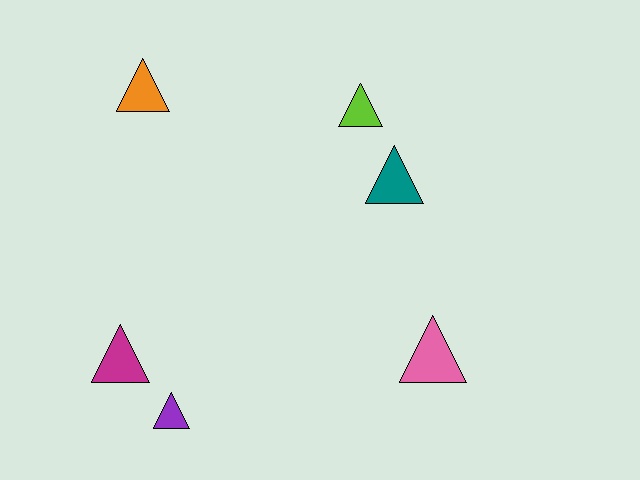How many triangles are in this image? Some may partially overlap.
There are 6 triangles.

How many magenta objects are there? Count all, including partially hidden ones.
There is 1 magenta object.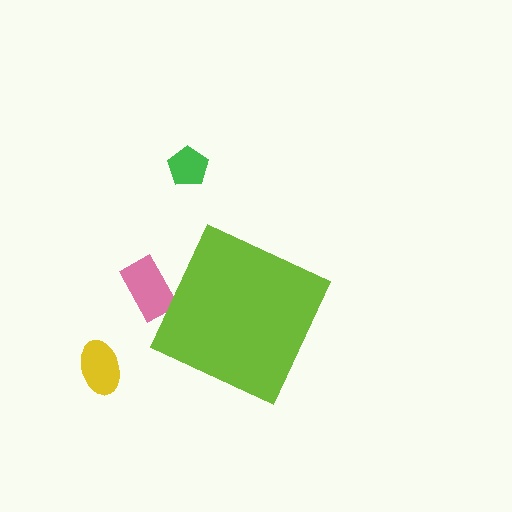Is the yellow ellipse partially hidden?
No, the yellow ellipse is fully visible.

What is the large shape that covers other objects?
A lime diamond.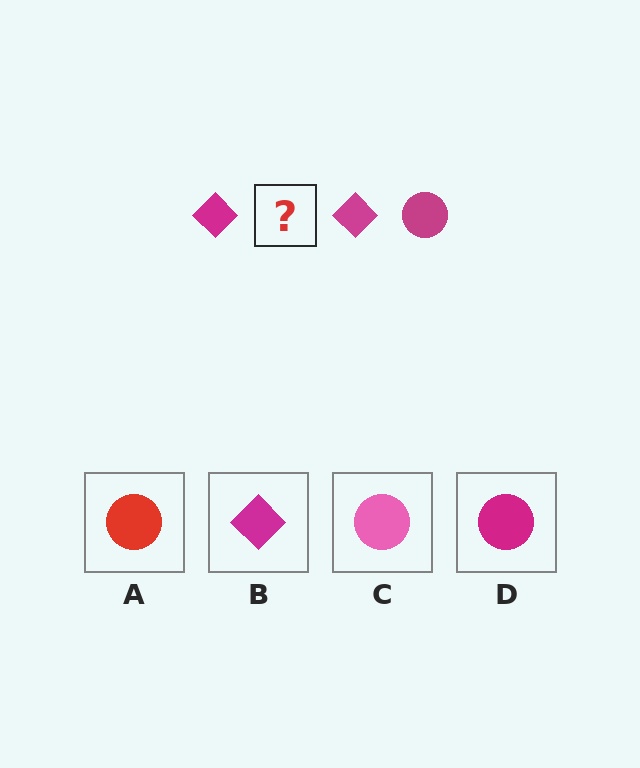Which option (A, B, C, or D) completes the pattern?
D.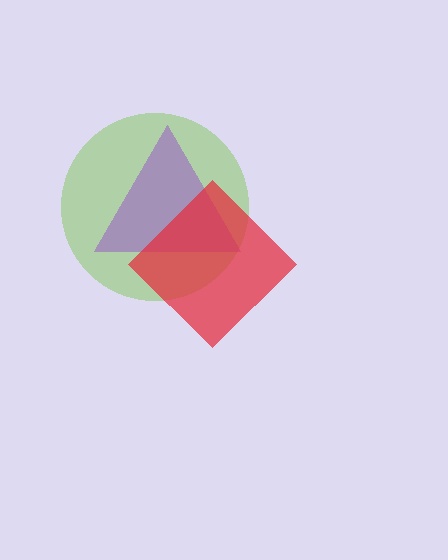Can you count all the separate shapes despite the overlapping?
Yes, there are 3 separate shapes.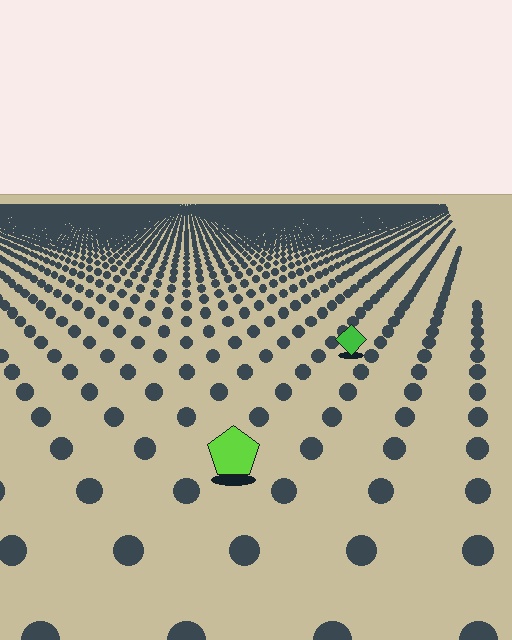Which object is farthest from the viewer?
The green diamond is farthest from the viewer. It appears smaller and the ground texture around it is denser.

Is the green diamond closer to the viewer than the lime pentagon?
No. The lime pentagon is closer — you can tell from the texture gradient: the ground texture is coarser near it.